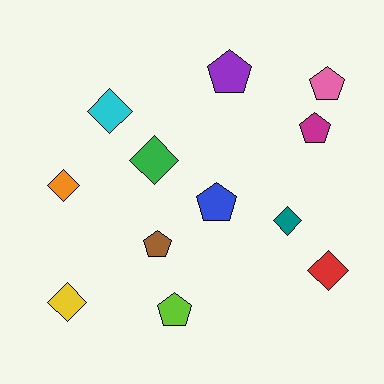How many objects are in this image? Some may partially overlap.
There are 12 objects.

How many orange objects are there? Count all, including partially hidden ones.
There is 1 orange object.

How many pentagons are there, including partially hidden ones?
There are 6 pentagons.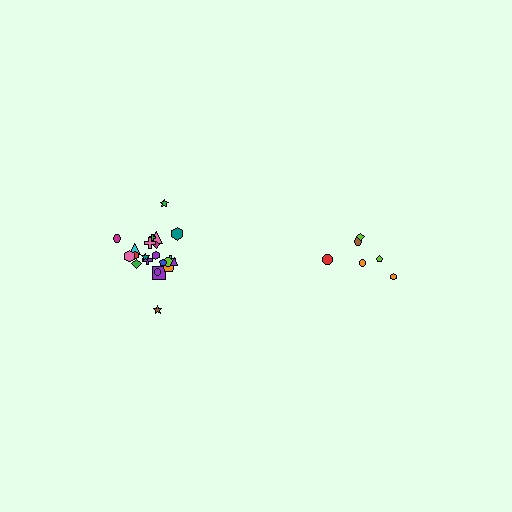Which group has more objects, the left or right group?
The left group.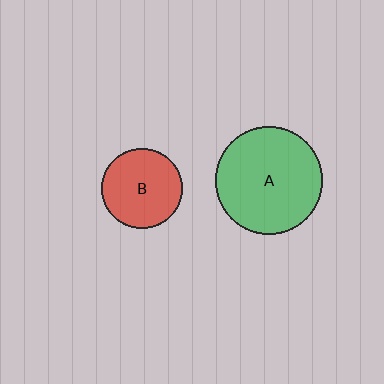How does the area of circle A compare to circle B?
Approximately 1.8 times.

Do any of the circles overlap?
No, none of the circles overlap.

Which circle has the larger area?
Circle A (green).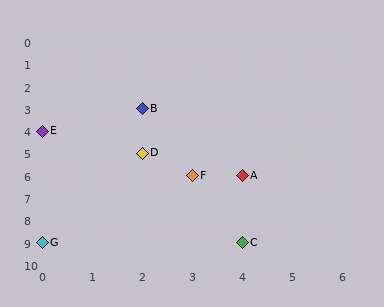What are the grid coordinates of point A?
Point A is at grid coordinates (4, 6).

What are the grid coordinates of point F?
Point F is at grid coordinates (3, 6).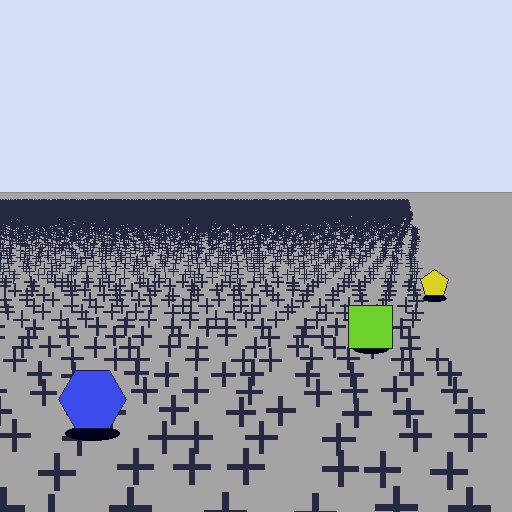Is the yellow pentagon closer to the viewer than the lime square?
No. The lime square is closer — you can tell from the texture gradient: the ground texture is coarser near it.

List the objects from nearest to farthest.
From nearest to farthest: the blue hexagon, the lime square, the yellow pentagon.